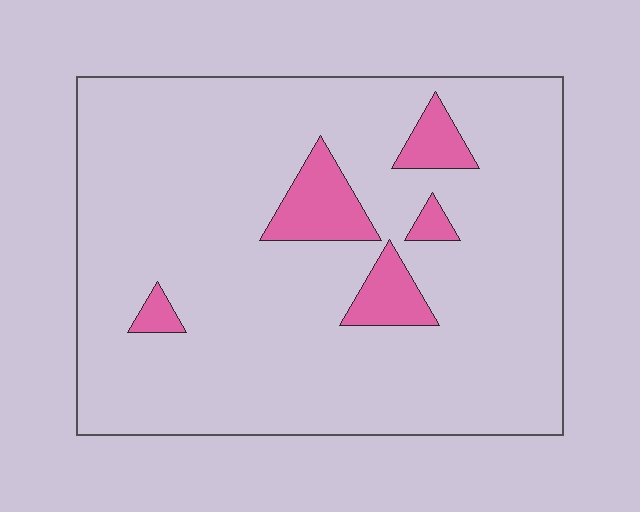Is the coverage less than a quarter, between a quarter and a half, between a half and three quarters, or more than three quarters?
Less than a quarter.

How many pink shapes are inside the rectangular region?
5.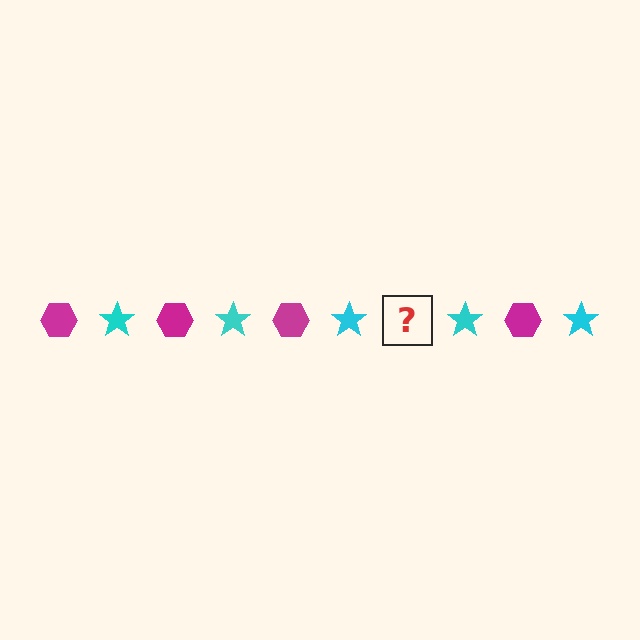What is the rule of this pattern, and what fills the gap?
The rule is that the pattern alternates between magenta hexagon and cyan star. The gap should be filled with a magenta hexagon.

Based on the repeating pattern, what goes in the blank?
The blank should be a magenta hexagon.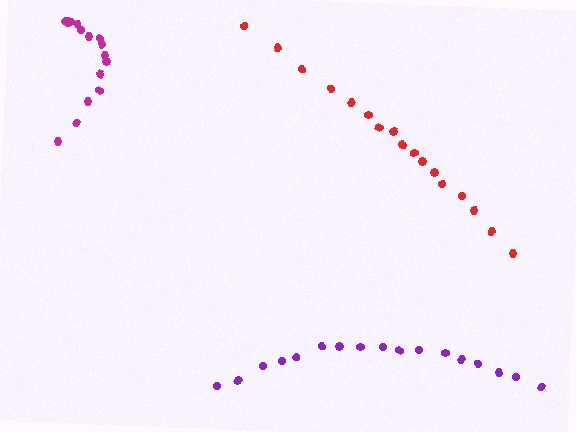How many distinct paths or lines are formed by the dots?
There are 3 distinct paths.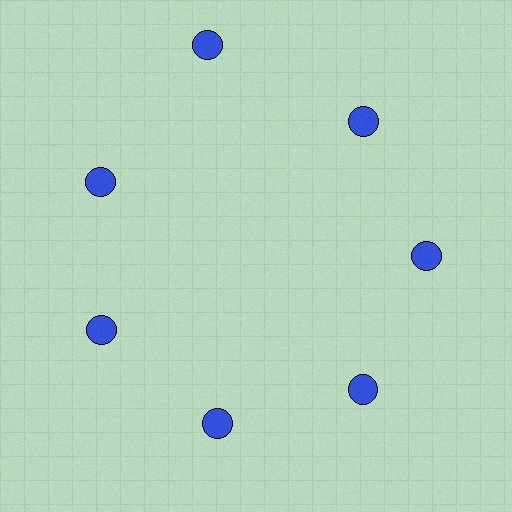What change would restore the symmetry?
The symmetry would be restored by moving it inward, back onto the ring so that all 7 circles sit at equal angles and equal distance from the center.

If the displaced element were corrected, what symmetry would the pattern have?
It would have 7-fold rotational symmetry — the pattern would map onto itself every 51 degrees.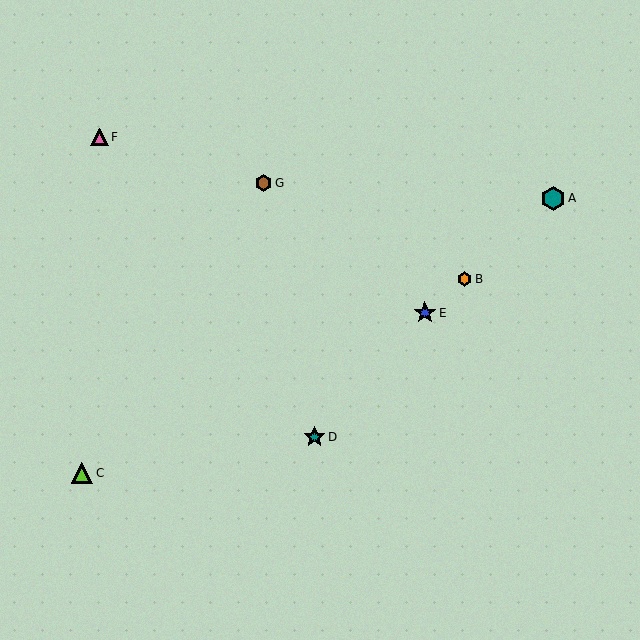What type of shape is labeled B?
Shape B is an orange hexagon.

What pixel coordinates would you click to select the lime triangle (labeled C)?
Click at (82, 473) to select the lime triangle C.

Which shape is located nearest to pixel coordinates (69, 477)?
The lime triangle (labeled C) at (82, 473) is nearest to that location.